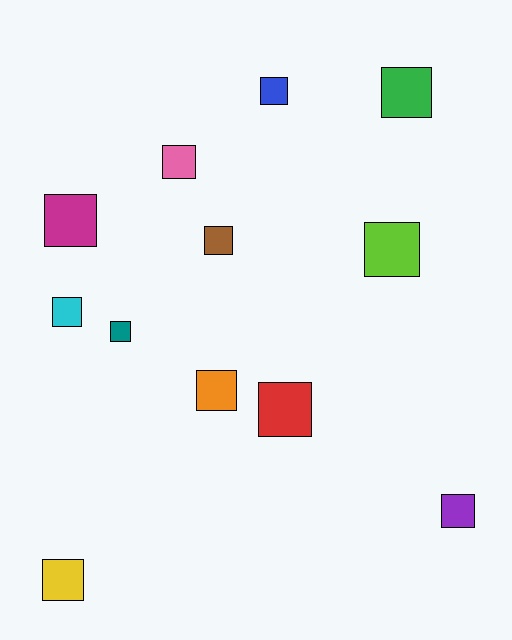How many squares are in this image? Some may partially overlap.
There are 12 squares.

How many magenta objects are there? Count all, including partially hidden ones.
There is 1 magenta object.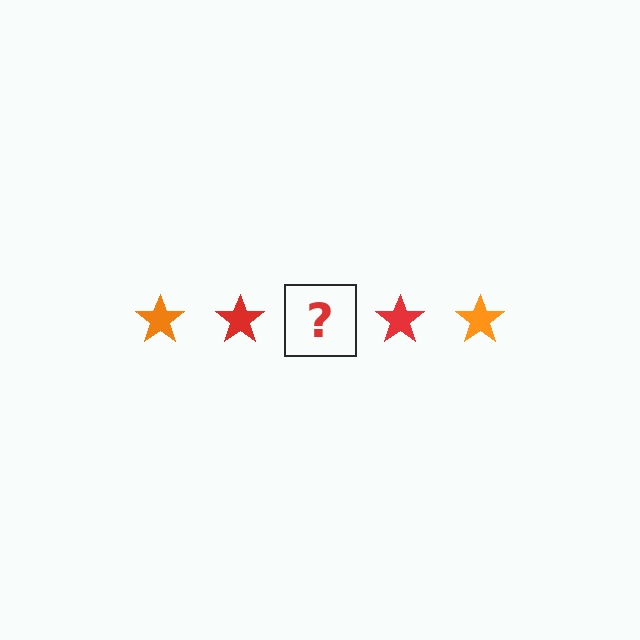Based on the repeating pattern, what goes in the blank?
The blank should be an orange star.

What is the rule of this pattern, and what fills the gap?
The rule is that the pattern cycles through orange, red stars. The gap should be filled with an orange star.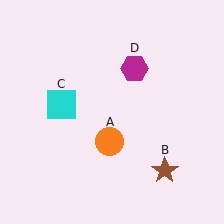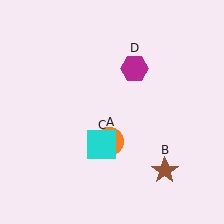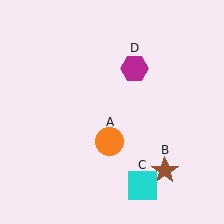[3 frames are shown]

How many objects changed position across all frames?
1 object changed position: cyan square (object C).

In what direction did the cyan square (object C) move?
The cyan square (object C) moved down and to the right.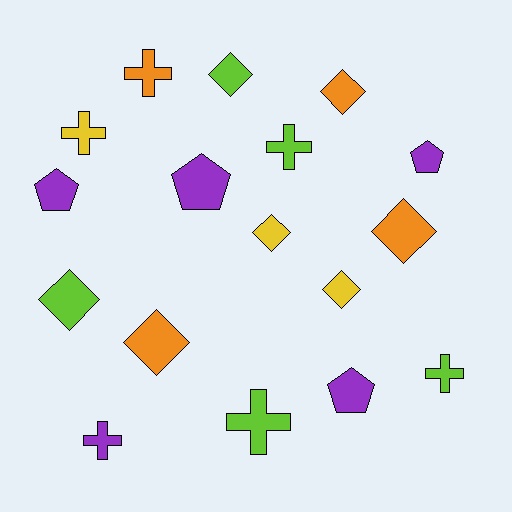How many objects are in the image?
There are 17 objects.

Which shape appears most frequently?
Diamond, with 7 objects.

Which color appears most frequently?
Purple, with 5 objects.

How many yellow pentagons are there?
There are no yellow pentagons.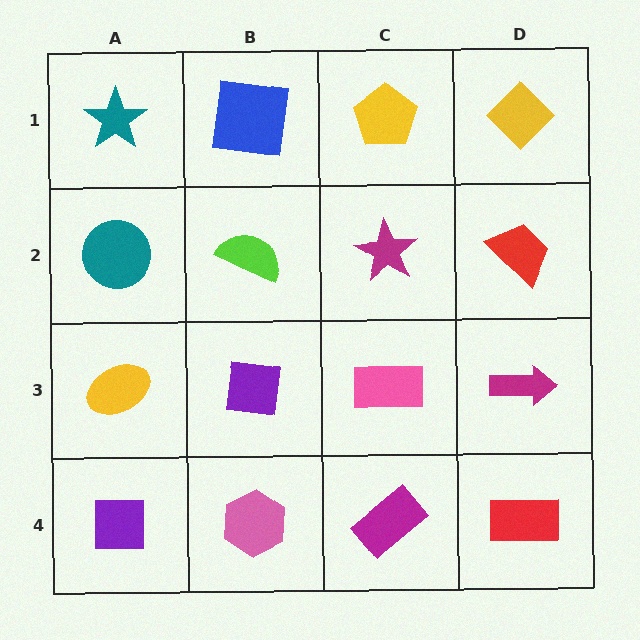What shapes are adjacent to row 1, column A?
A teal circle (row 2, column A), a blue square (row 1, column B).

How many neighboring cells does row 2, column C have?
4.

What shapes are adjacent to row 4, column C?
A pink rectangle (row 3, column C), a pink hexagon (row 4, column B), a red rectangle (row 4, column D).